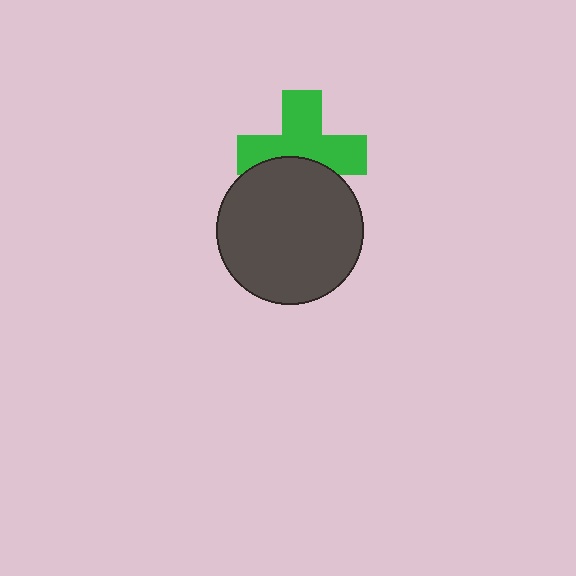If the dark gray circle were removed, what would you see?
You would see the complete green cross.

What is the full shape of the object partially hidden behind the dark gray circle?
The partially hidden object is a green cross.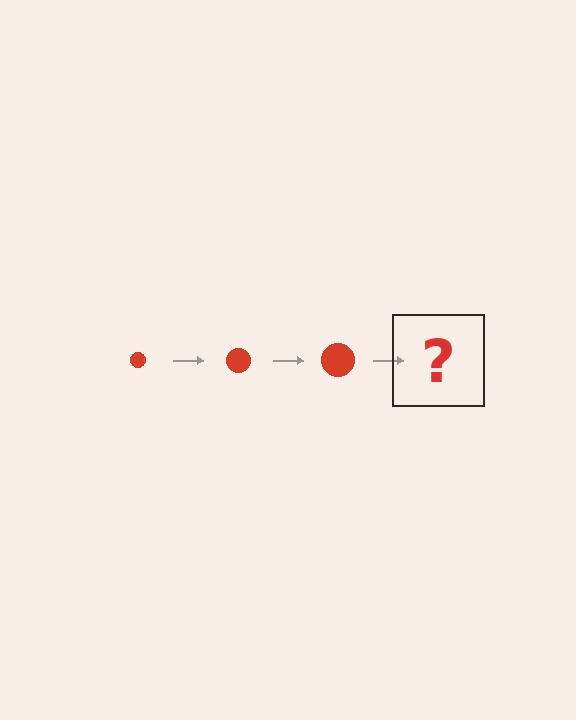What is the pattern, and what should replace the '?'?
The pattern is that the circle gets progressively larger each step. The '?' should be a red circle, larger than the previous one.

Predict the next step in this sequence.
The next step is a red circle, larger than the previous one.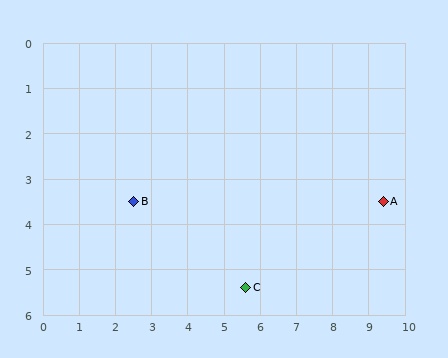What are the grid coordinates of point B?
Point B is at approximately (2.5, 3.5).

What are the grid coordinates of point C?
Point C is at approximately (5.6, 5.4).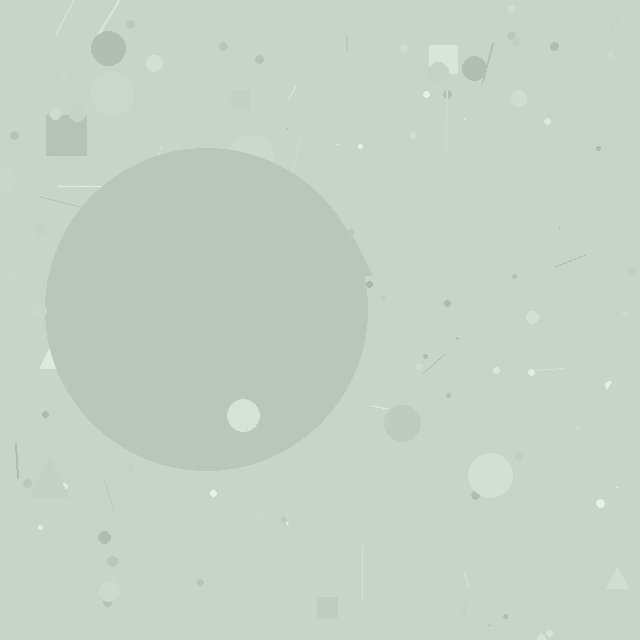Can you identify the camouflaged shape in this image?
The camouflaged shape is a circle.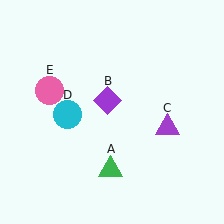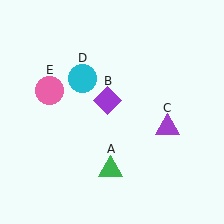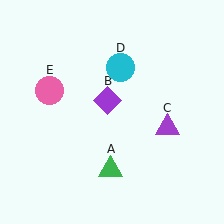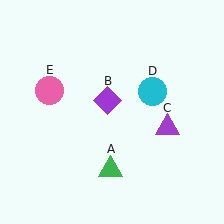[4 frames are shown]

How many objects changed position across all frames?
1 object changed position: cyan circle (object D).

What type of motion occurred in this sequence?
The cyan circle (object D) rotated clockwise around the center of the scene.